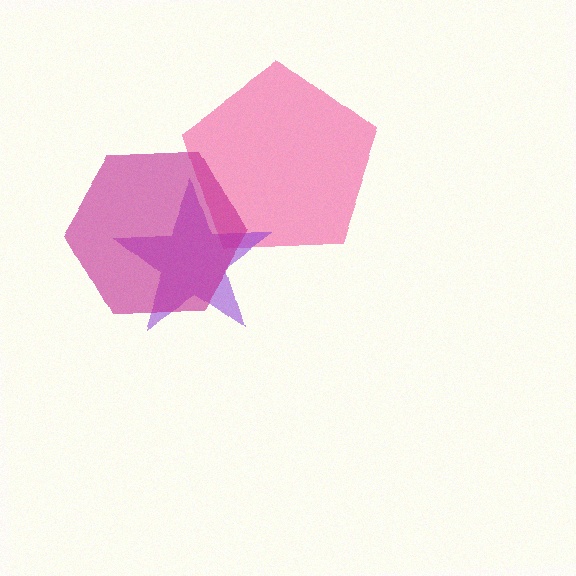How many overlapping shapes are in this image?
There are 3 overlapping shapes in the image.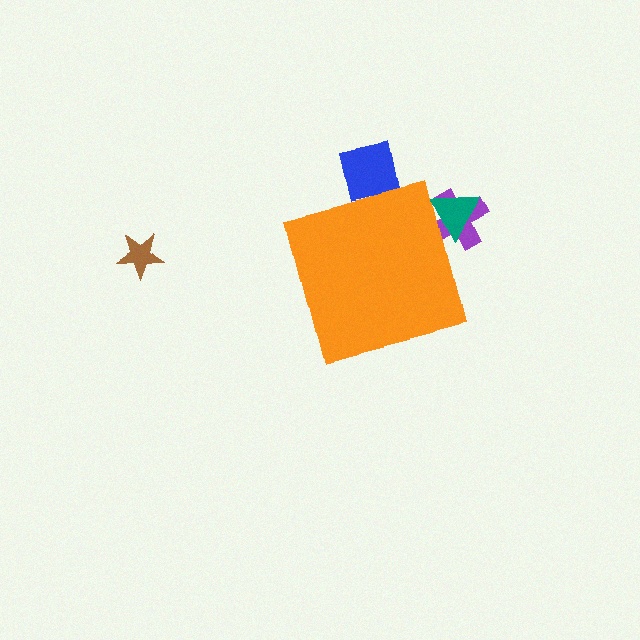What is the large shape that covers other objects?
An orange square.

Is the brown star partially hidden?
No, the brown star is fully visible.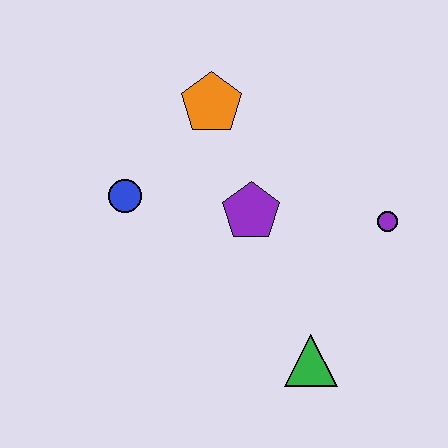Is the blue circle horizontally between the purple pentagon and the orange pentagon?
No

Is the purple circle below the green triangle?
No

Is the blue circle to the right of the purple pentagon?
No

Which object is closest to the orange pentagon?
The purple pentagon is closest to the orange pentagon.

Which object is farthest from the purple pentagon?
The green triangle is farthest from the purple pentagon.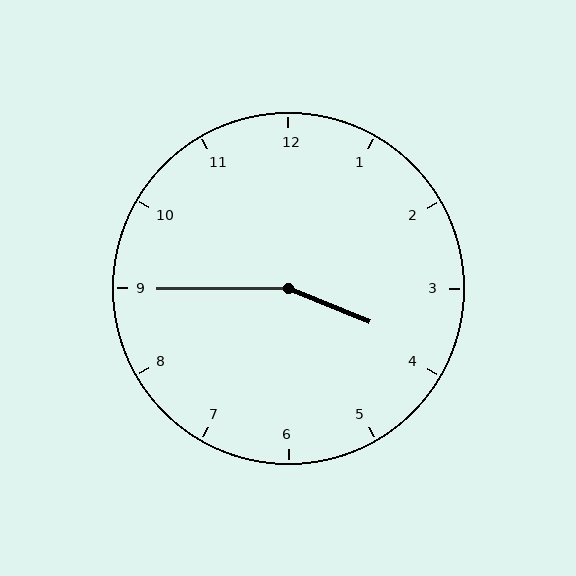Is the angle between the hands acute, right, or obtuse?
It is obtuse.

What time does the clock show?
3:45.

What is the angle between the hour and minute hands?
Approximately 158 degrees.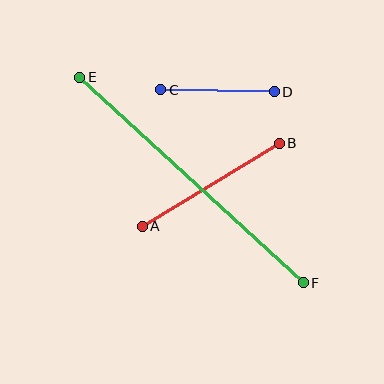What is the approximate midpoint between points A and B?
The midpoint is at approximately (211, 185) pixels.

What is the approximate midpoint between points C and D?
The midpoint is at approximately (217, 91) pixels.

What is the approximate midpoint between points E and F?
The midpoint is at approximately (192, 180) pixels.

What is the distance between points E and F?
The distance is approximately 304 pixels.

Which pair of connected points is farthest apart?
Points E and F are farthest apart.